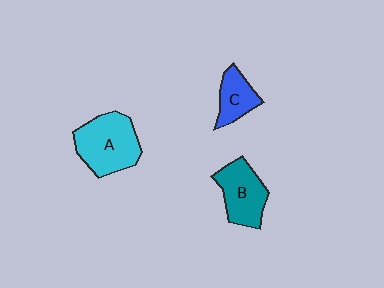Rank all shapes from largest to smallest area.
From largest to smallest: A (cyan), B (teal), C (blue).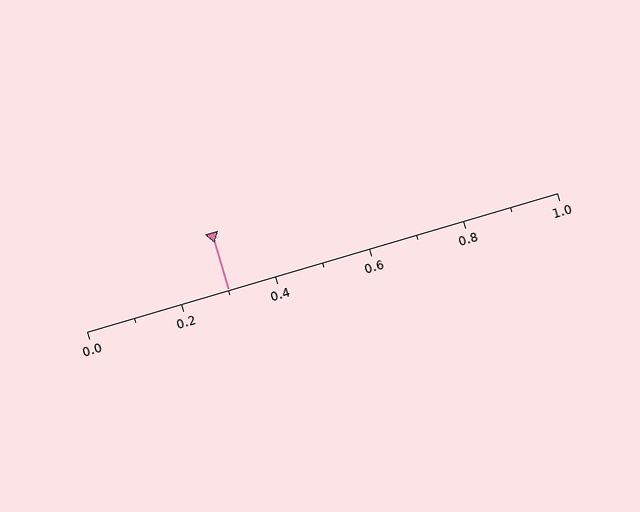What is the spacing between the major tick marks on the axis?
The major ticks are spaced 0.2 apart.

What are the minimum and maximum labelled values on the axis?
The axis runs from 0.0 to 1.0.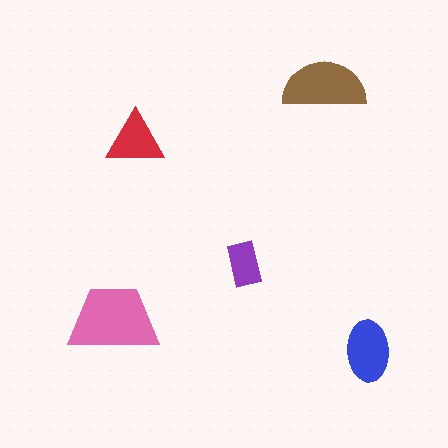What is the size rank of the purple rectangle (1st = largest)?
5th.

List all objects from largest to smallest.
The pink trapezoid, the brown semicircle, the blue ellipse, the red triangle, the purple rectangle.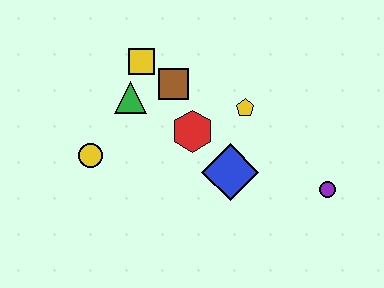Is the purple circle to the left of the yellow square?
No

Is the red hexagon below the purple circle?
No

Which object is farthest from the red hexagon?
The purple circle is farthest from the red hexagon.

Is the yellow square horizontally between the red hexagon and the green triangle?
Yes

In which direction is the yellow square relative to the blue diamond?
The yellow square is above the blue diamond.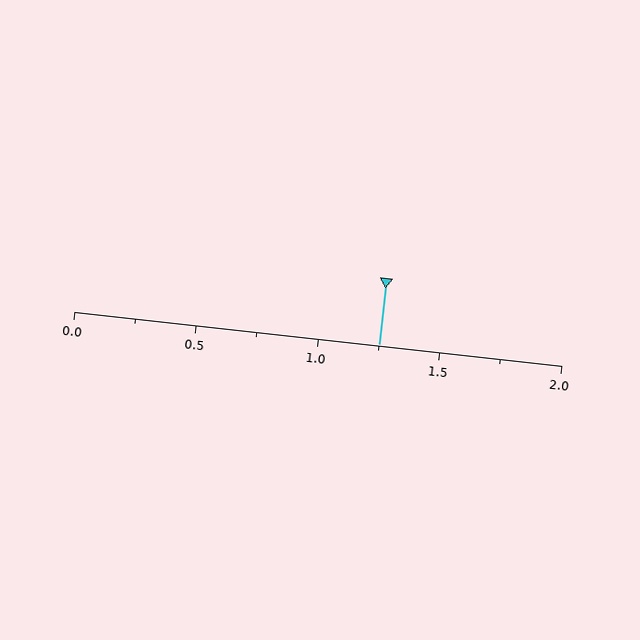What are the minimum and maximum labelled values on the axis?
The axis runs from 0.0 to 2.0.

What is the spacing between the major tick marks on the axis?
The major ticks are spaced 0.5 apart.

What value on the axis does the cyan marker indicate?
The marker indicates approximately 1.25.